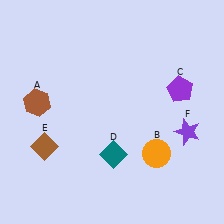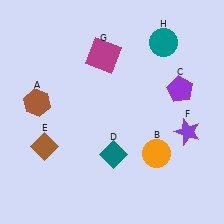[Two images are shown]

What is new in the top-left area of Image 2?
A magenta square (G) was added in the top-left area of Image 2.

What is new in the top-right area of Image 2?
A teal circle (H) was added in the top-right area of Image 2.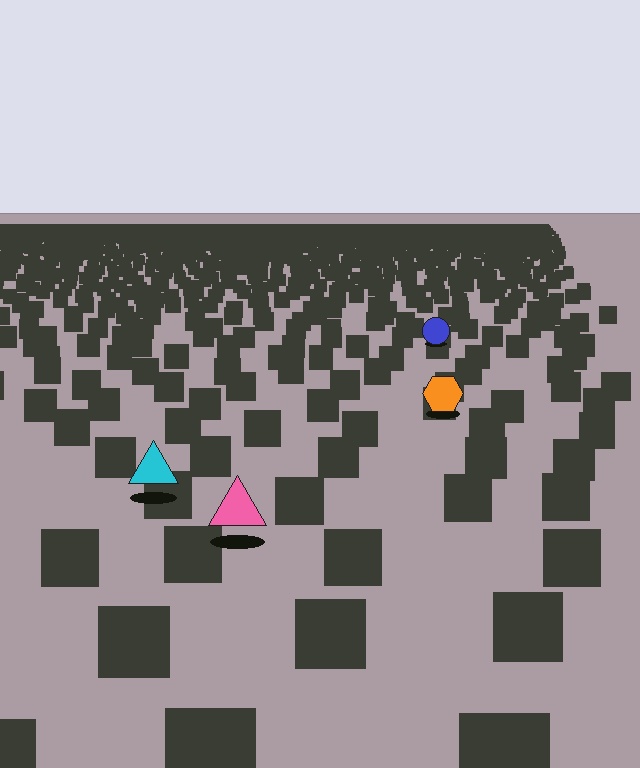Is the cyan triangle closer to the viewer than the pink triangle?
No. The pink triangle is closer — you can tell from the texture gradient: the ground texture is coarser near it.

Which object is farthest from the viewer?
The blue circle is farthest from the viewer. It appears smaller and the ground texture around it is denser.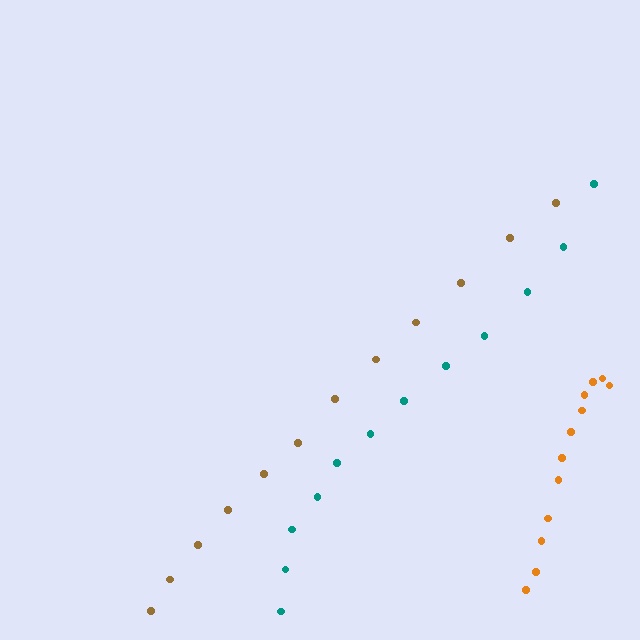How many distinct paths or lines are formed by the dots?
There are 3 distinct paths.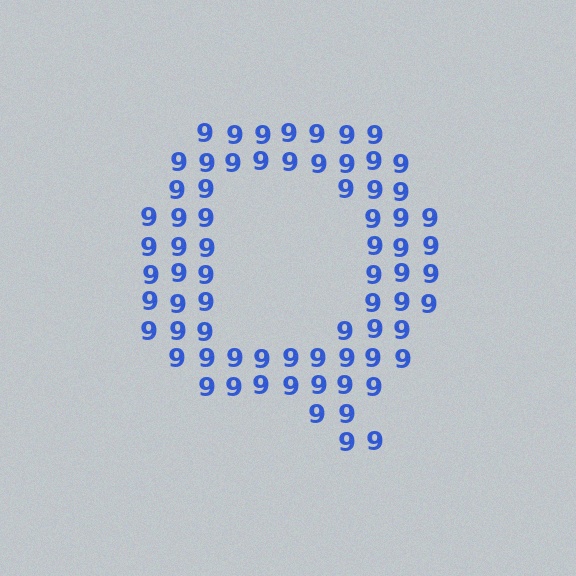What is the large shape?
The large shape is the letter Q.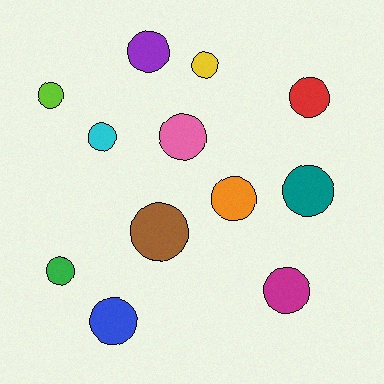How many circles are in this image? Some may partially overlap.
There are 12 circles.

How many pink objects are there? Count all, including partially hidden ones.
There is 1 pink object.